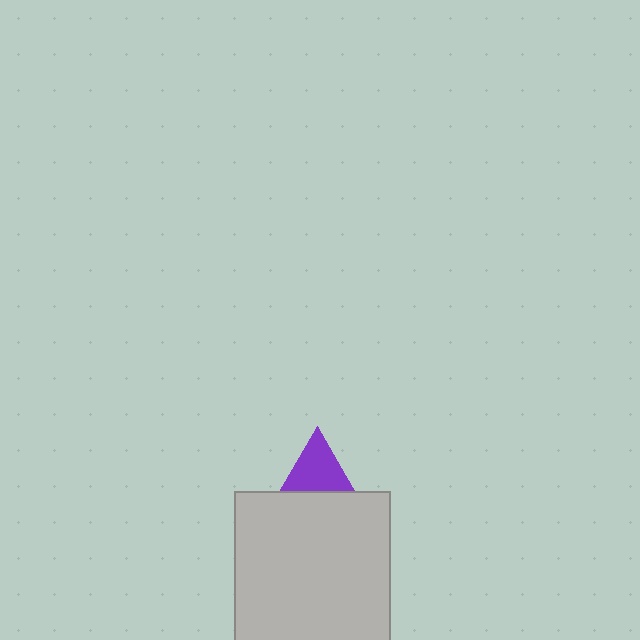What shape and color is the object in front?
The object in front is a light gray rectangle.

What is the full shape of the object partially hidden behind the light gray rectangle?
The partially hidden object is a purple triangle.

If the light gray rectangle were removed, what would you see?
You would see the complete purple triangle.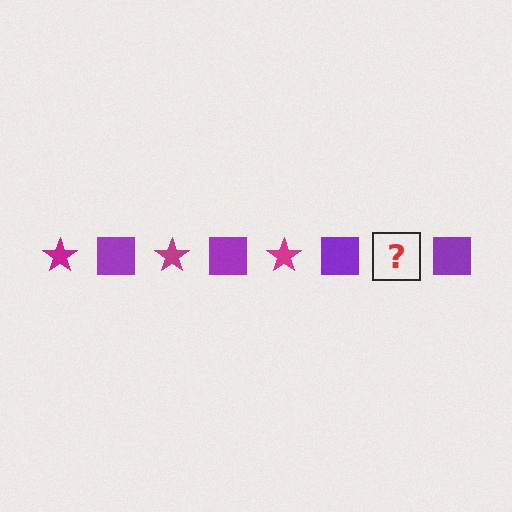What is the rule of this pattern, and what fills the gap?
The rule is that the pattern alternates between magenta star and purple square. The gap should be filled with a magenta star.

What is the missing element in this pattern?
The missing element is a magenta star.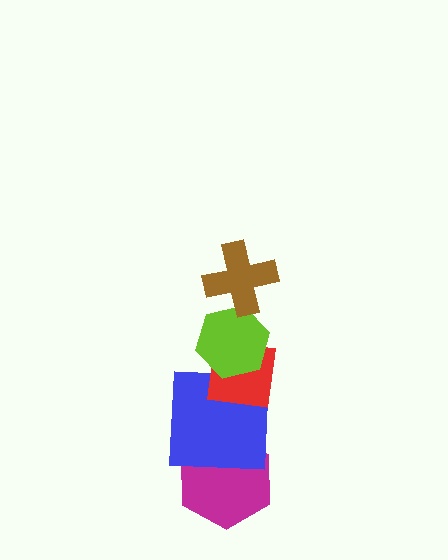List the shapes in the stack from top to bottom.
From top to bottom: the brown cross, the lime hexagon, the red square, the blue square, the magenta hexagon.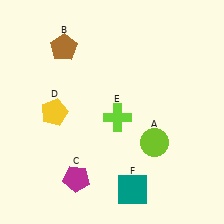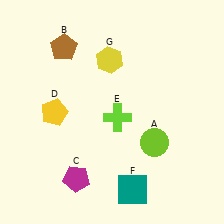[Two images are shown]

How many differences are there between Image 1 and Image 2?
There is 1 difference between the two images.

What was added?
A yellow hexagon (G) was added in Image 2.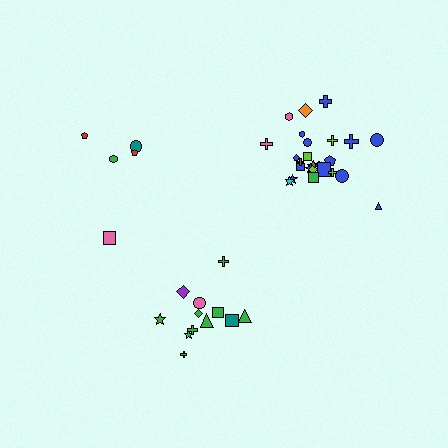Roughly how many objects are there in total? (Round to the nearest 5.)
Roughly 40 objects in total.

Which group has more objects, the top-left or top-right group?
The top-right group.